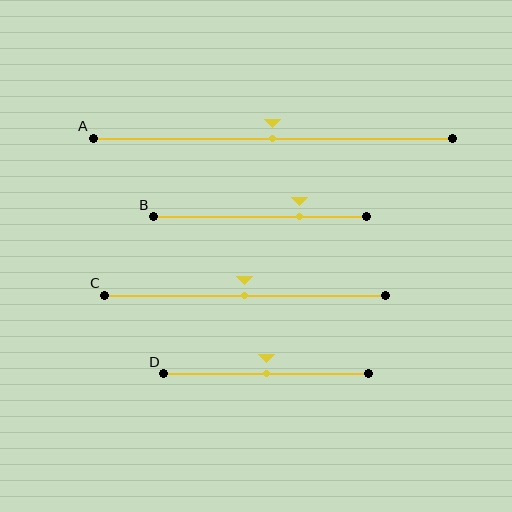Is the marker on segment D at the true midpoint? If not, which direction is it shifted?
Yes, the marker on segment D is at the true midpoint.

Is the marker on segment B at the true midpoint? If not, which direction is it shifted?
No, the marker on segment B is shifted to the right by about 18% of the segment length.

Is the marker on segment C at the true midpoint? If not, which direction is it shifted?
Yes, the marker on segment C is at the true midpoint.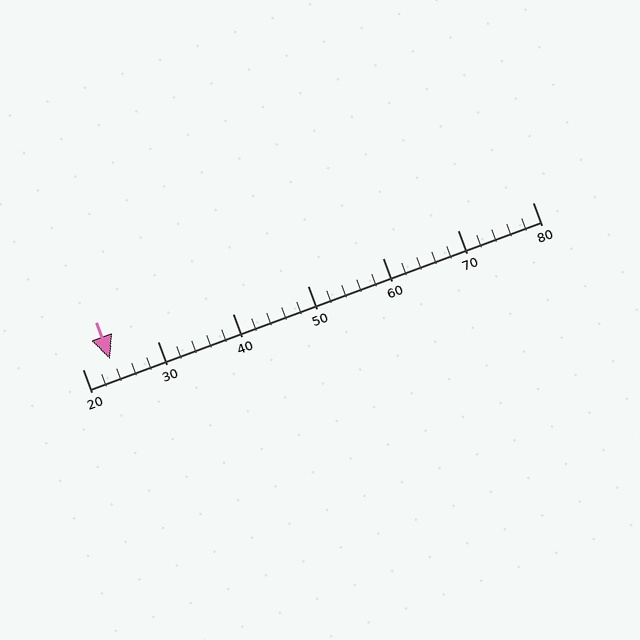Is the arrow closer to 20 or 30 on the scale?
The arrow is closer to 20.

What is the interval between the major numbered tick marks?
The major tick marks are spaced 10 units apart.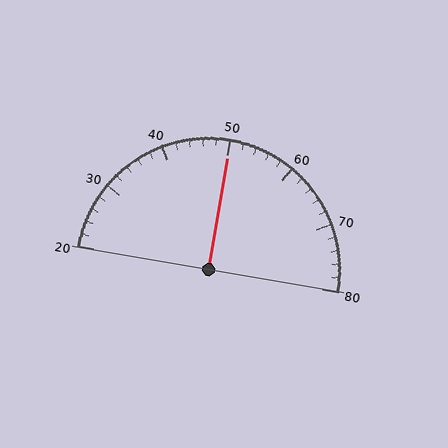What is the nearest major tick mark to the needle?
The nearest major tick mark is 50.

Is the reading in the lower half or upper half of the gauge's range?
The reading is in the upper half of the range (20 to 80).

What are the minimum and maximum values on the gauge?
The gauge ranges from 20 to 80.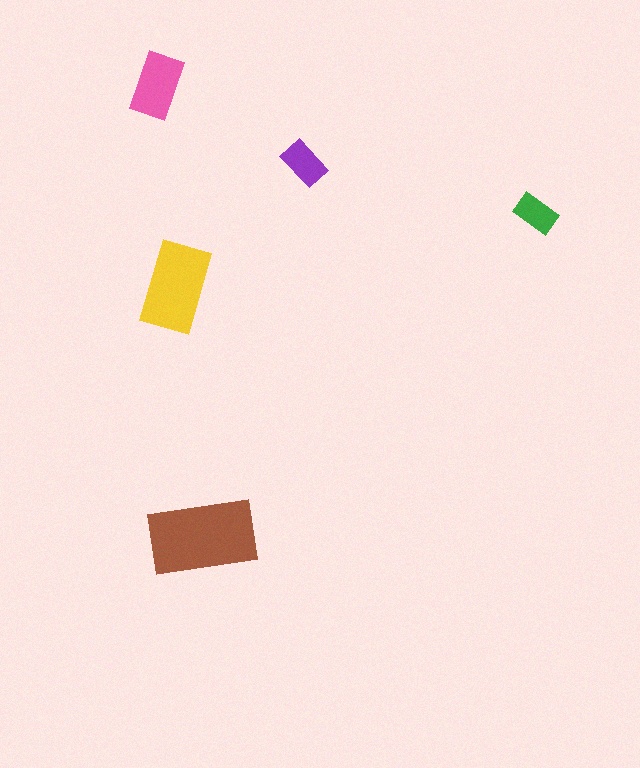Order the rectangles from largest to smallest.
the brown one, the yellow one, the pink one, the purple one, the green one.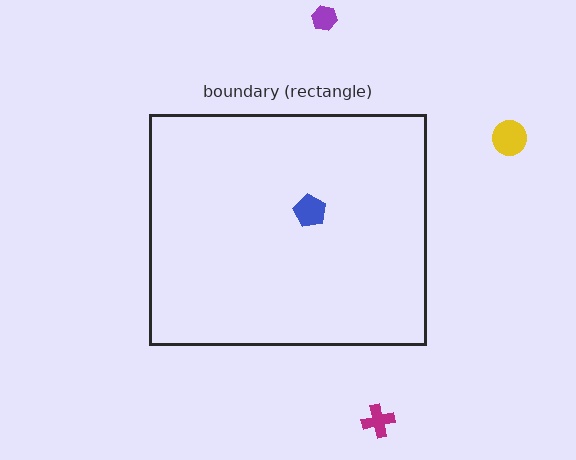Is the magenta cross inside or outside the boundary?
Outside.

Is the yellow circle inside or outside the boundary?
Outside.